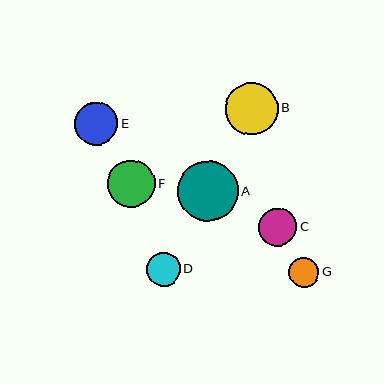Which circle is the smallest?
Circle G is the smallest with a size of approximately 30 pixels.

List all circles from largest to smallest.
From largest to smallest: A, B, F, E, C, D, G.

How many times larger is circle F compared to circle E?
Circle F is approximately 1.1 times the size of circle E.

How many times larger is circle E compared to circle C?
Circle E is approximately 1.1 times the size of circle C.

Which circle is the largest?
Circle A is the largest with a size of approximately 61 pixels.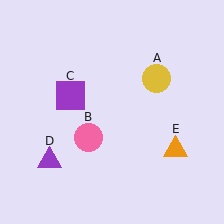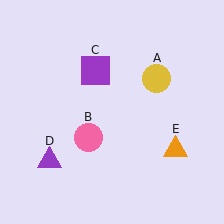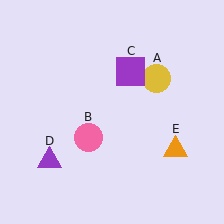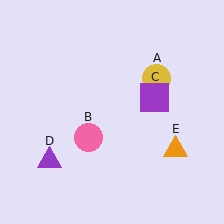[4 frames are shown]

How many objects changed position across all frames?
1 object changed position: purple square (object C).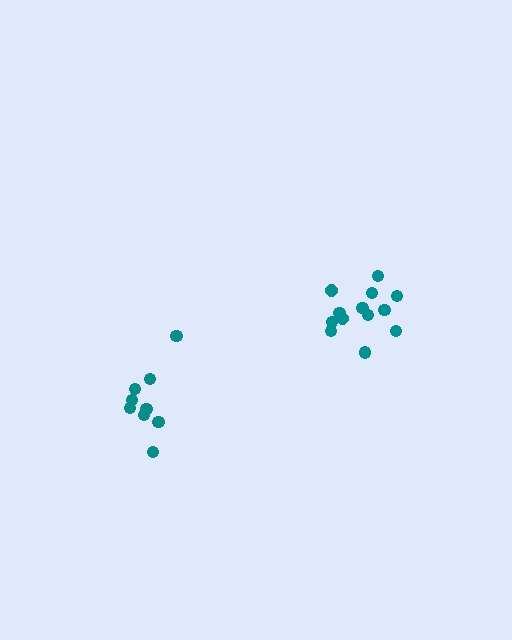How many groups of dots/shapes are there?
There are 2 groups.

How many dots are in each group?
Group 1: 13 dots, Group 2: 9 dots (22 total).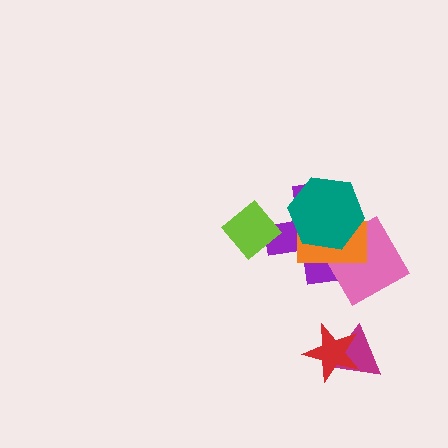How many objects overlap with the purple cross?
4 objects overlap with the purple cross.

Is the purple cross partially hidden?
Yes, it is partially covered by another shape.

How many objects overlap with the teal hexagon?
3 objects overlap with the teal hexagon.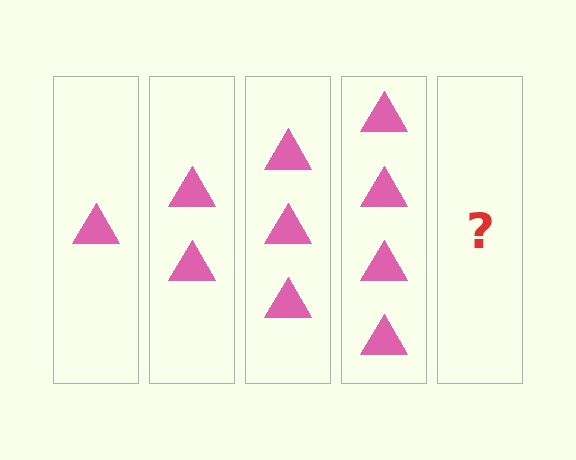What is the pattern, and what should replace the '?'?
The pattern is that each step adds one more triangle. The '?' should be 5 triangles.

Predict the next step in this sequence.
The next step is 5 triangles.